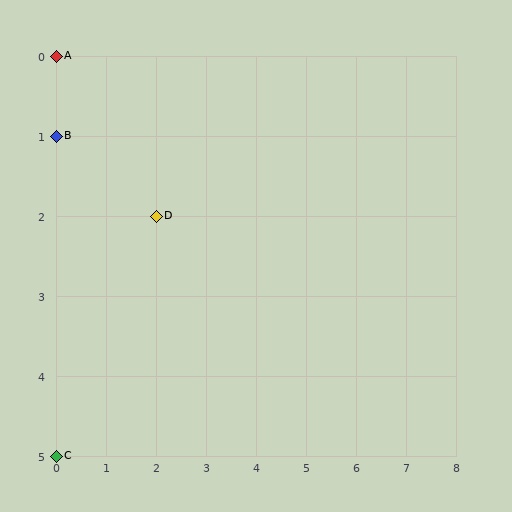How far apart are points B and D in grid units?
Points B and D are 2 columns and 1 row apart (about 2.2 grid units diagonally).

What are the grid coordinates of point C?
Point C is at grid coordinates (0, 5).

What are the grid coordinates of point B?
Point B is at grid coordinates (0, 1).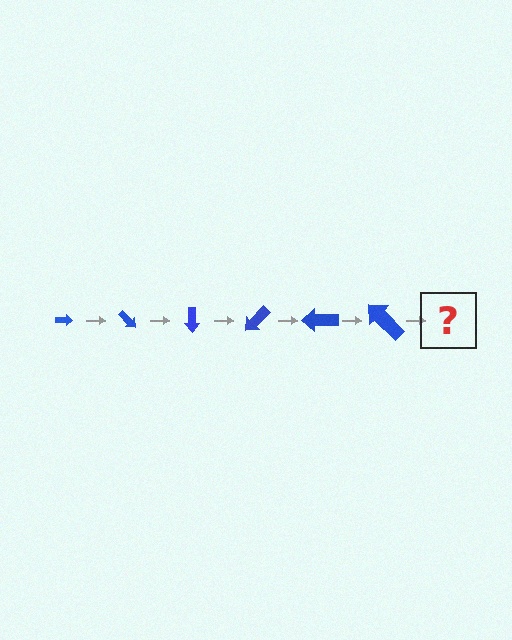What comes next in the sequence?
The next element should be an arrow, larger than the previous one and rotated 270 degrees from the start.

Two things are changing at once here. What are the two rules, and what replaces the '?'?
The two rules are that the arrow grows larger each step and it rotates 45 degrees each step. The '?' should be an arrow, larger than the previous one and rotated 270 degrees from the start.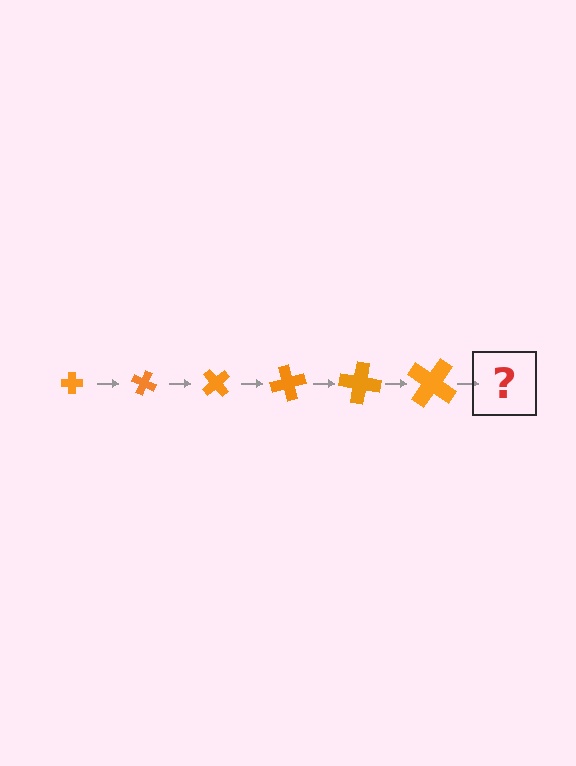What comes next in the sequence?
The next element should be a cross, larger than the previous one and rotated 150 degrees from the start.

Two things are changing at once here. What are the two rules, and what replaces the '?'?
The two rules are that the cross grows larger each step and it rotates 25 degrees each step. The '?' should be a cross, larger than the previous one and rotated 150 degrees from the start.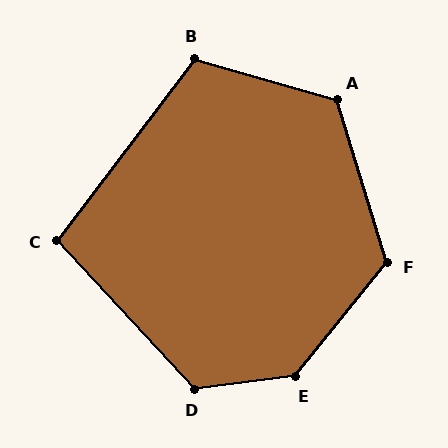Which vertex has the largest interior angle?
E, at approximately 137 degrees.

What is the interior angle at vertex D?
Approximately 125 degrees (obtuse).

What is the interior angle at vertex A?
Approximately 123 degrees (obtuse).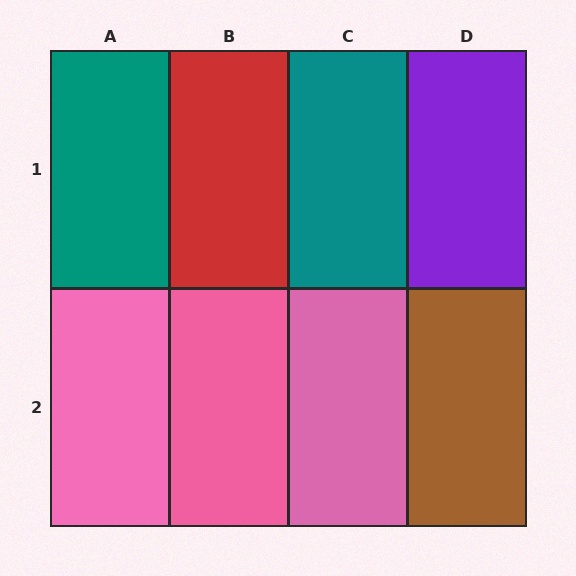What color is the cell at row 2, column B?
Pink.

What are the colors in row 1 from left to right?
Teal, red, teal, purple.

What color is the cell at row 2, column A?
Pink.